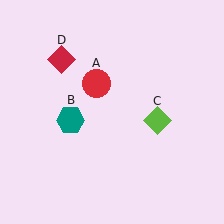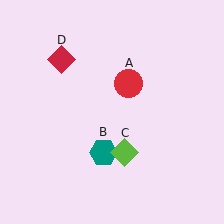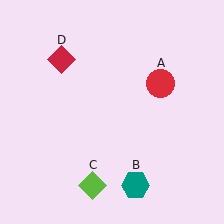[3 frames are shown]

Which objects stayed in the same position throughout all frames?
Red diamond (object D) remained stationary.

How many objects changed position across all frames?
3 objects changed position: red circle (object A), teal hexagon (object B), lime diamond (object C).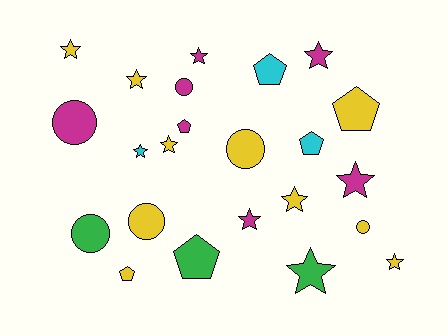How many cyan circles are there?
There are no cyan circles.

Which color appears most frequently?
Yellow, with 10 objects.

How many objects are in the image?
There are 23 objects.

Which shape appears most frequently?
Star, with 11 objects.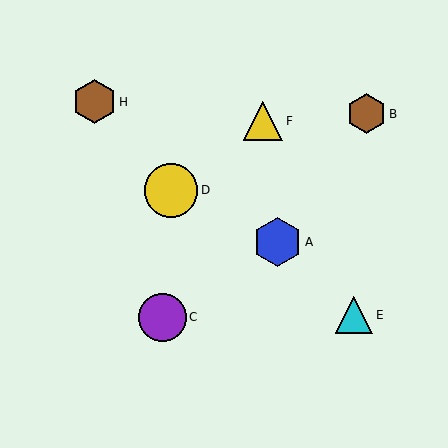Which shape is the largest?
The yellow circle (labeled D) is the largest.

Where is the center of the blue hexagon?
The center of the blue hexagon is at (278, 242).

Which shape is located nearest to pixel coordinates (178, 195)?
The yellow circle (labeled D) at (171, 190) is nearest to that location.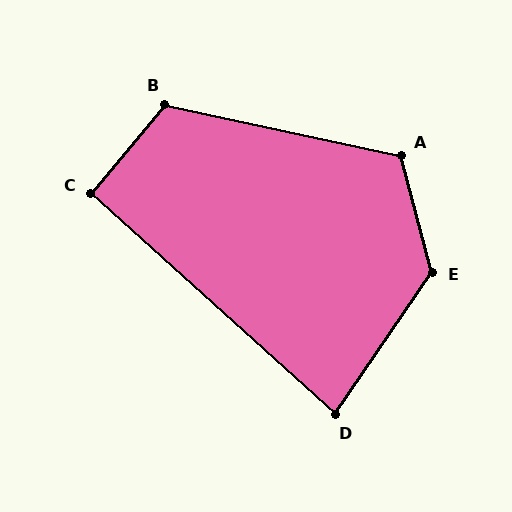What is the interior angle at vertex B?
Approximately 118 degrees (obtuse).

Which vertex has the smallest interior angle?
D, at approximately 82 degrees.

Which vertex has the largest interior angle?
E, at approximately 131 degrees.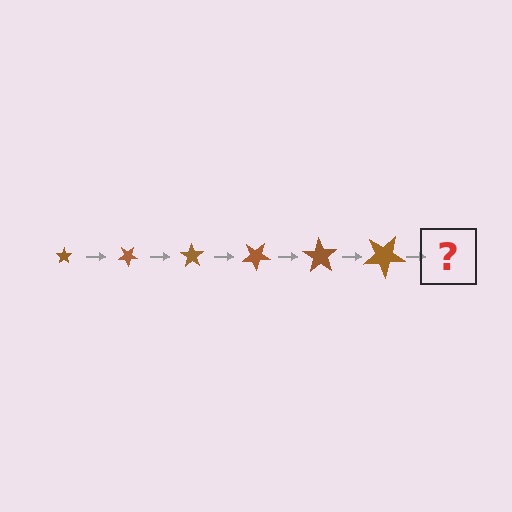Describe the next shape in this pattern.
It should be a star, larger than the previous one and rotated 210 degrees from the start.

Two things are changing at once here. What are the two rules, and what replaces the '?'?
The two rules are that the star grows larger each step and it rotates 35 degrees each step. The '?' should be a star, larger than the previous one and rotated 210 degrees from the start.